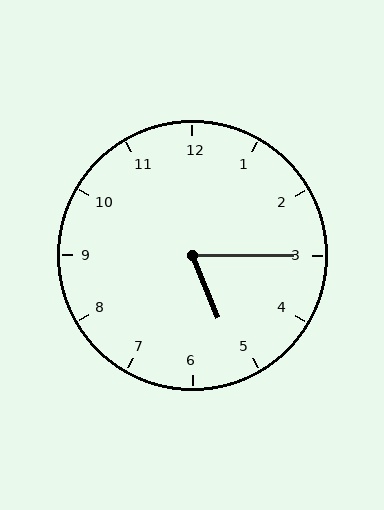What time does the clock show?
5:15.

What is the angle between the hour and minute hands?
Approximately 68 degrees.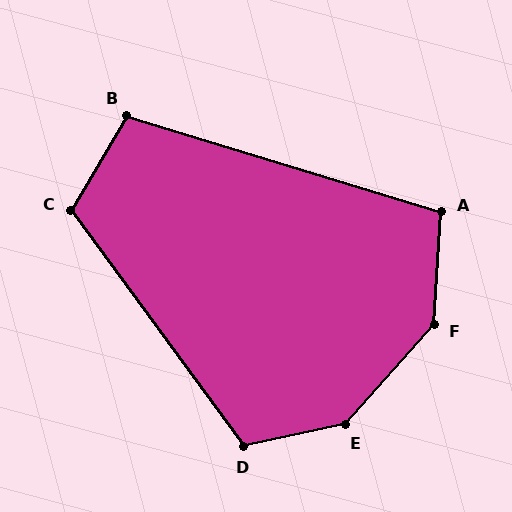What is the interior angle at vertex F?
Approximately 142 degrees (obtuse).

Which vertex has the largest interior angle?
E, at approximately 144 degrees.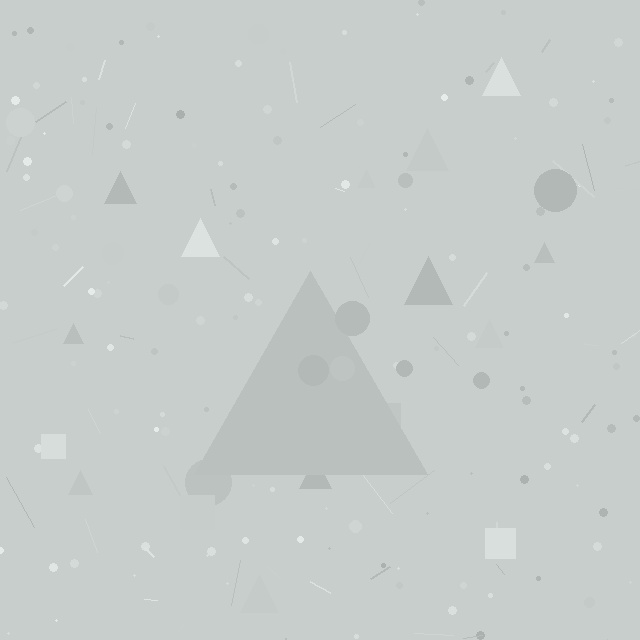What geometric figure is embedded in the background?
A triangle is embedded in the background.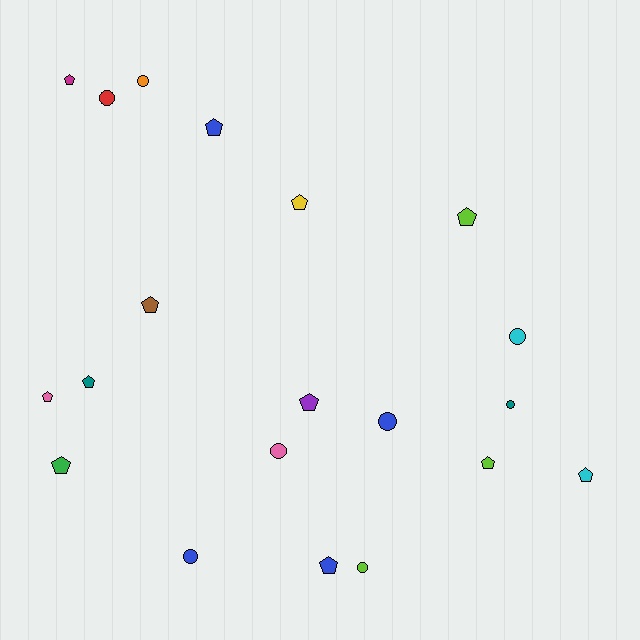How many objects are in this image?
There are 20 objects.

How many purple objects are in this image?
There is 1 purple object.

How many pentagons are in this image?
There are 12 pentagons.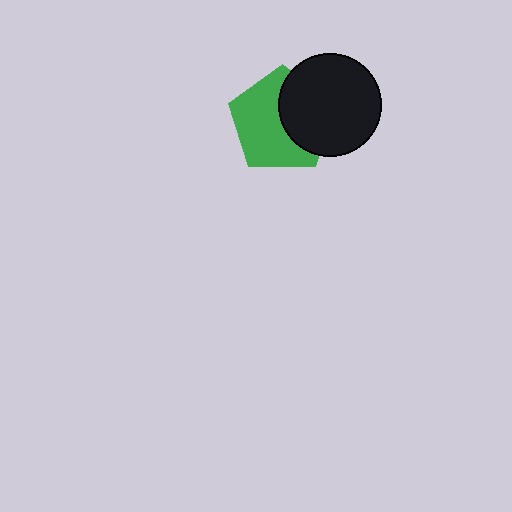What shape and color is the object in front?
The object in front is a black circle.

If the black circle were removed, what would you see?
You would see the complete green pentagon.